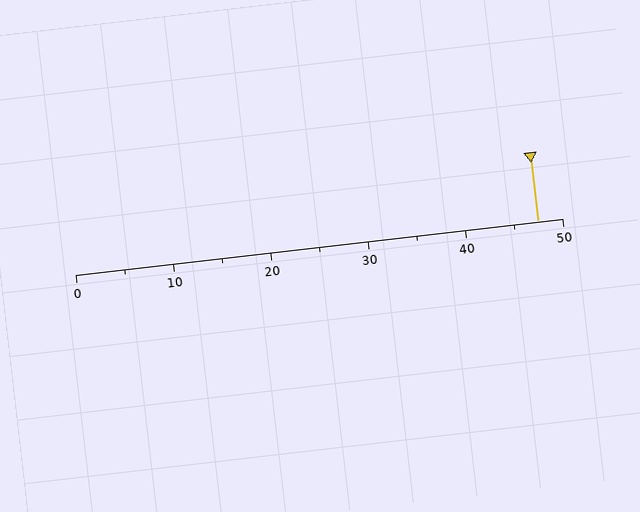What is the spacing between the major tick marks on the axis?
The major ticks are spaced 10 apart.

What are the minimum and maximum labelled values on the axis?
The axis runs from 0 to 50.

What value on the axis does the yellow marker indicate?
The marker indicates approximately 47.5.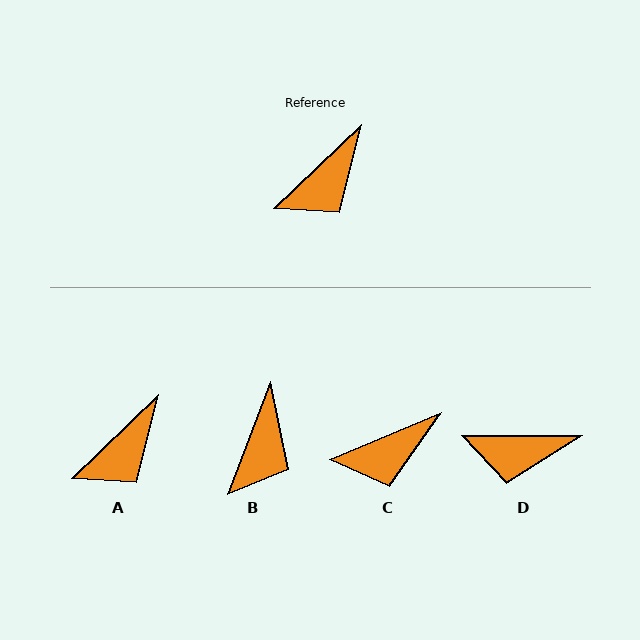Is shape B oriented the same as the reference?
No, it is off by about 25 degrees.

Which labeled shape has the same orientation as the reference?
A.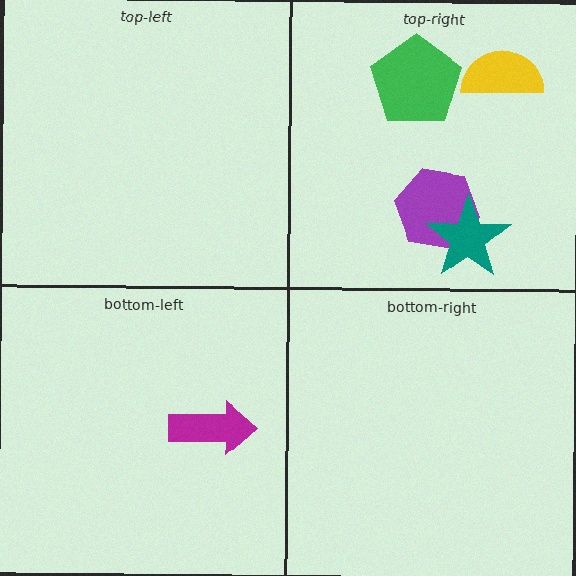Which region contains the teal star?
The top-right region.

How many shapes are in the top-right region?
4.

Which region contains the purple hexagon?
The top-right region.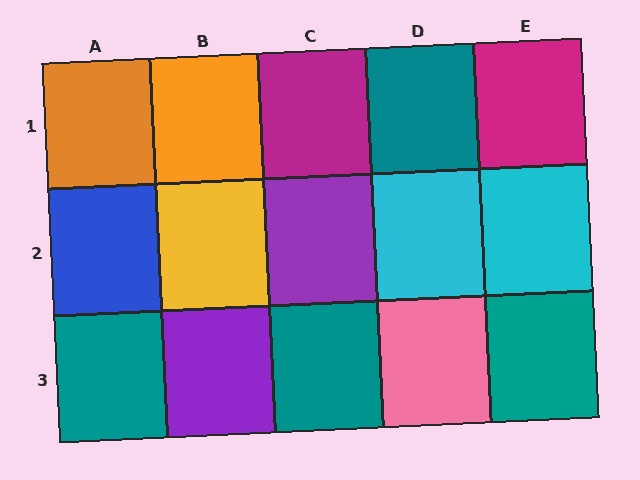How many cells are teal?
4 cells are teal.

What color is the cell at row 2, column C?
Purple.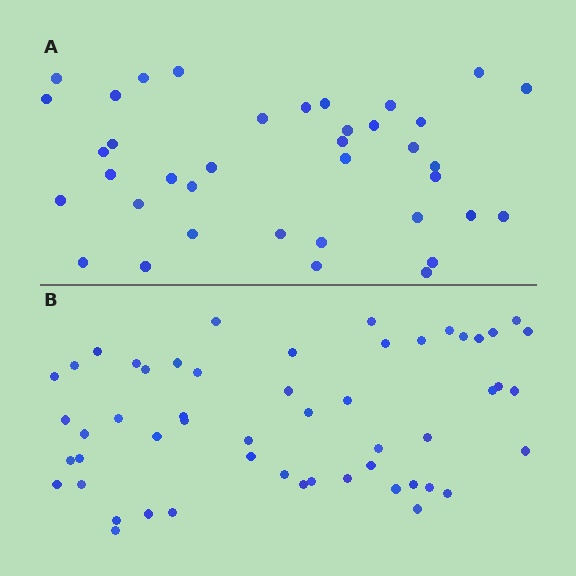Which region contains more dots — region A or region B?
Region B (the bottom region) has more dots.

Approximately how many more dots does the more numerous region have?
Region B has approximately 15 more dots than region A.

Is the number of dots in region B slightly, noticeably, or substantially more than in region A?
Region B has noticeably more, but not dramatically so. The ratio is roughly 1.4 to 1.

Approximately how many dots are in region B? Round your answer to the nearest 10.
About 50 dots. (The exact count is 53, which rounds to 50.)